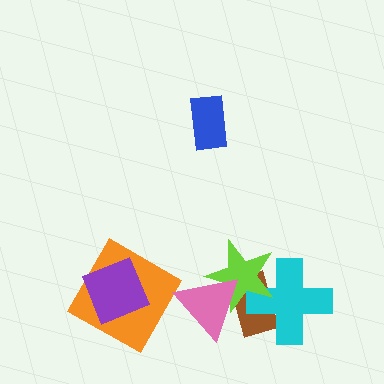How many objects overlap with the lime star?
3 objects overlap with the lime star.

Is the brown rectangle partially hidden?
Yes, it is partially covered by another shape.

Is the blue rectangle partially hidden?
No, no other shape covers it.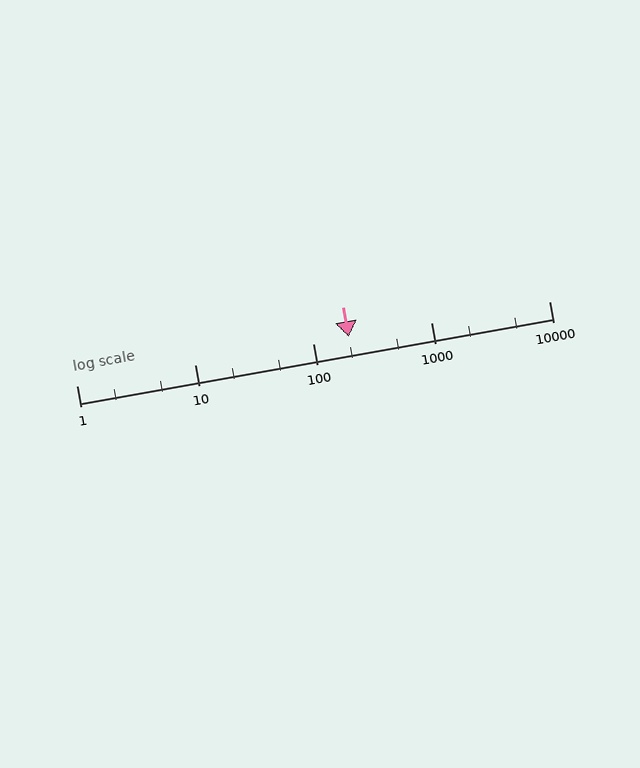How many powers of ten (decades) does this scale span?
The scale spans 4 decades, from 1 to 10000.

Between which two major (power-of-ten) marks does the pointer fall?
The pointer is between 100 and 1000.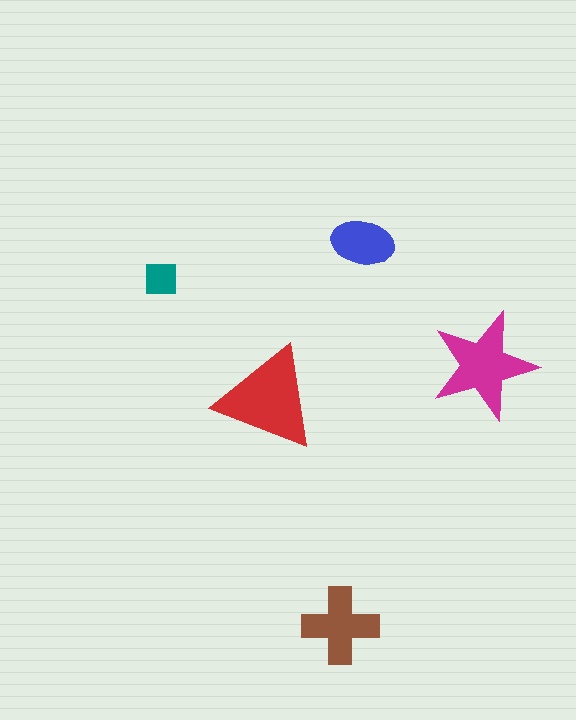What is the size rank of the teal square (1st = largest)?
5th.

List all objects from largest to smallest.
The red triangle, the magenta star, the brown cross, the blue ellipse, the teal square.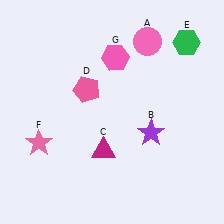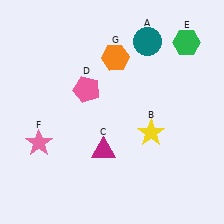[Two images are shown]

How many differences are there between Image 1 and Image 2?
There are 3 differences between the two images.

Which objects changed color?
A changed from pink to teal. B changed from purple to yellow. G changed from pink to orange.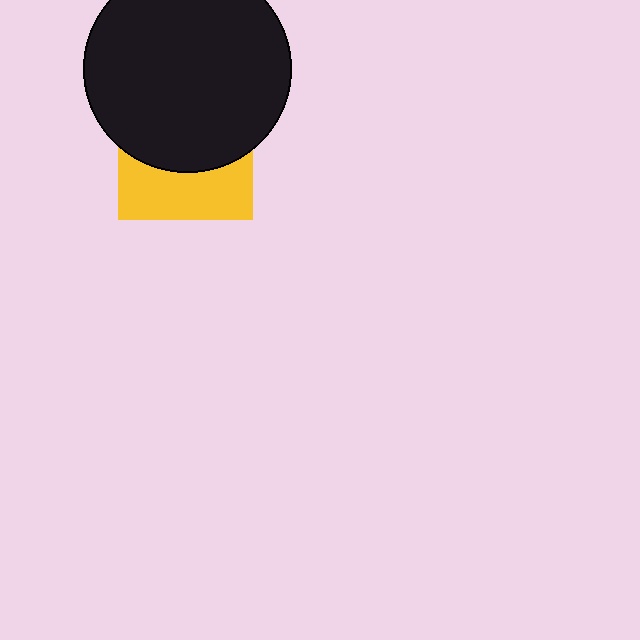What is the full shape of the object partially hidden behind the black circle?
The partially hidden object is a yellow square.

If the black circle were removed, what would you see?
You would see the complete yellow square.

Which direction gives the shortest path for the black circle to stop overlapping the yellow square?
Moving up gives the shortest separation.